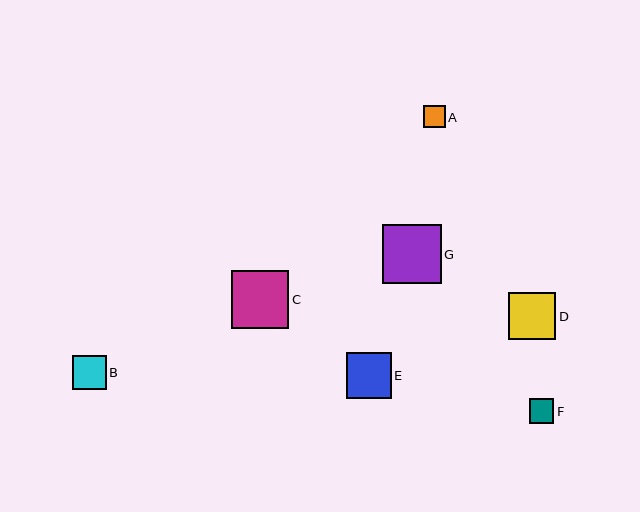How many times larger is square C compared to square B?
Square C is approximately 1.7 times the size of square B.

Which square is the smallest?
Square A is the smallest with a size of approximately 22 pixels.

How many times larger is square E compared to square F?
Square E is approximately 1.8 times the size of square F.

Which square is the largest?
Square G is the largest with a size of approximately 59 pixels.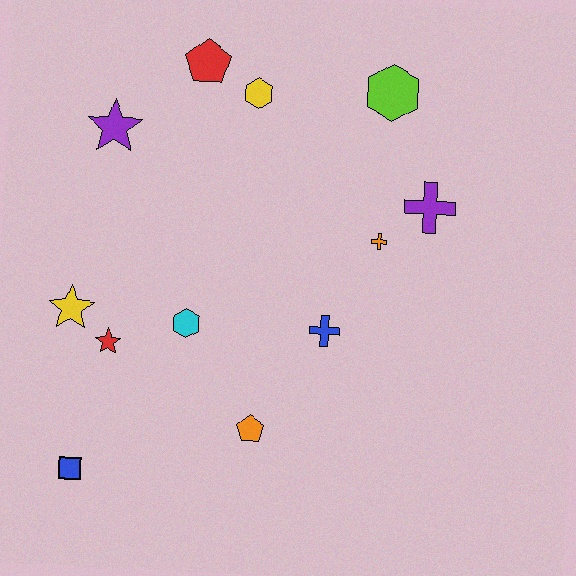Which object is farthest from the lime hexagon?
The blue square is farthest from the lime hexagon.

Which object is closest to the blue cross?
The orange cross is closest to the blue cross.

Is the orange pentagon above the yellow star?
No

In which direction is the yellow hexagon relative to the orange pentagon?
The yellow hexagon is above the orange pentagon.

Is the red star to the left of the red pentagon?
Yes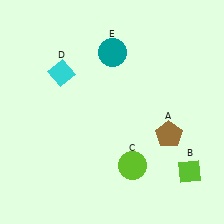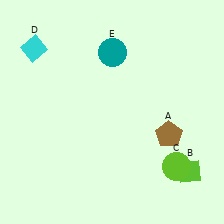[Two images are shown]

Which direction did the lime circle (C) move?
The lime circle (C) moved right.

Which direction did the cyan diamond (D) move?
The cyan diamond (D) moved left.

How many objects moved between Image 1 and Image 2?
2 objects moved between the two images.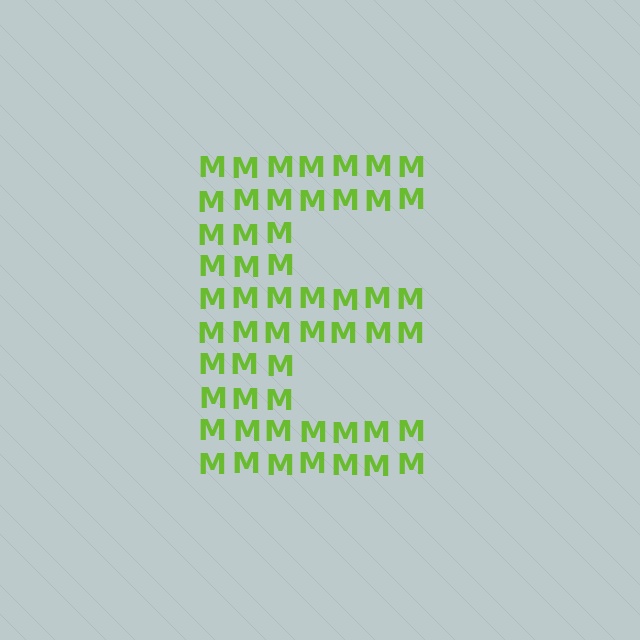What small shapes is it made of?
It is made of small letter M's.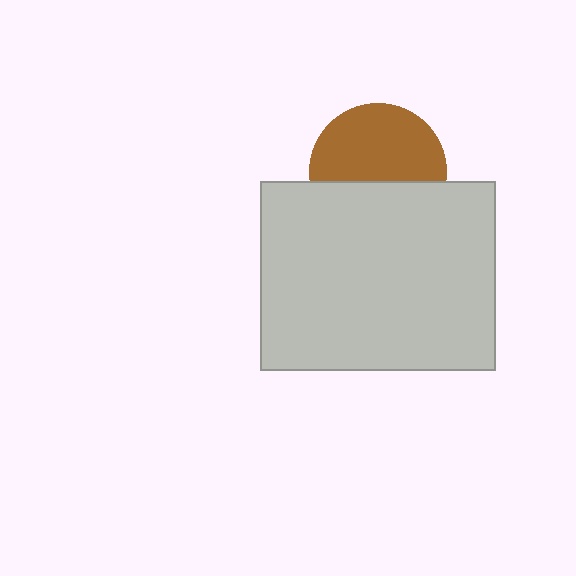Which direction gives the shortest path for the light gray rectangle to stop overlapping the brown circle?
Moving down gives the shortest separation.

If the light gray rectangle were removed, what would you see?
You would see the complete brown circle.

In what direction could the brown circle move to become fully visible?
The brown circle could move up. That would shift it out from behind the light gray rectangle entirely.